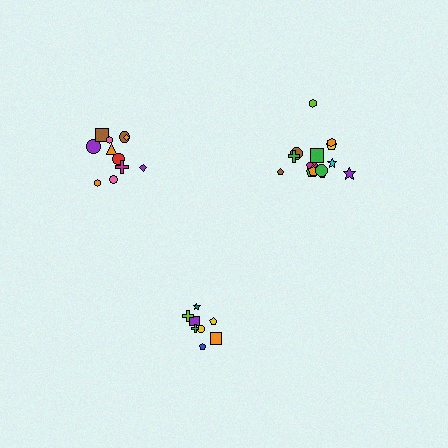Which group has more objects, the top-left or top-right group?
The top-right group.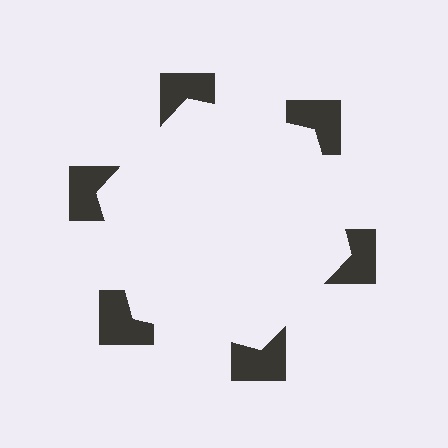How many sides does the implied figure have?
6 sides.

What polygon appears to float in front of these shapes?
An illusory hexagon — its edges are inferred from the aligned wedge cuts in the notched squares, not physically drawn.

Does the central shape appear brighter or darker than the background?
It typically appears slightly brighter than the background, even though no actual brightness change is drawn.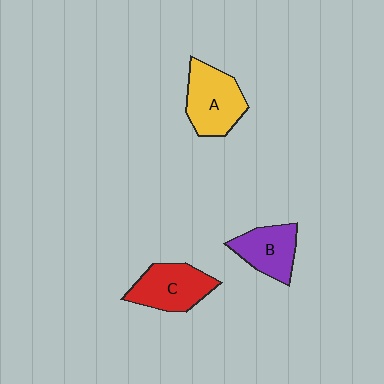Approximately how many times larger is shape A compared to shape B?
Approximately 1.3 times.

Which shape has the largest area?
Shape A (yellow).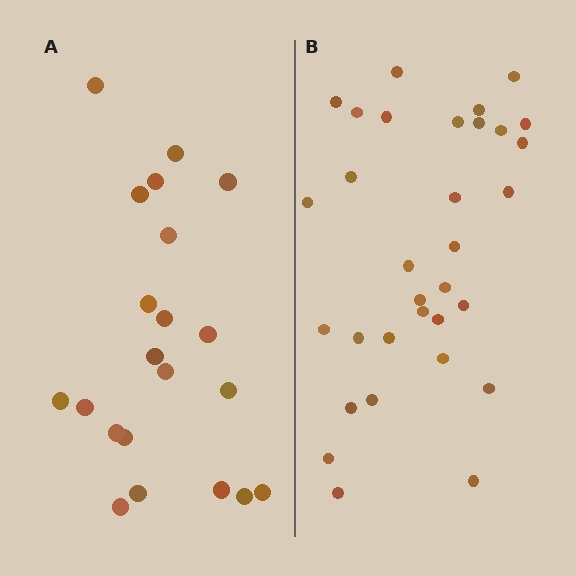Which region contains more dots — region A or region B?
Region B (the right region) has more dots.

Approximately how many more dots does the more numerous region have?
Region B has roughly 12 or so more dots than region A.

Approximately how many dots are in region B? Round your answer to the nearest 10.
About 30 dots. (The exact count is 32, which rounds to 30.)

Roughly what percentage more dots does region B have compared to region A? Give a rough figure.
About 50% more.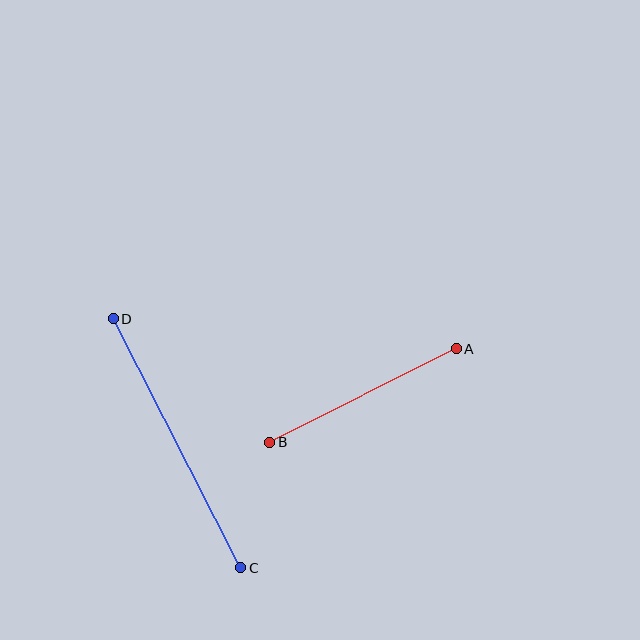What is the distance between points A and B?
The distance is approximately 208 pixels.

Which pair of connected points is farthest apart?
Points C and D are farthest apart.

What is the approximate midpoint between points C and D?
The midpoint is at approximately (177, 443) pixels.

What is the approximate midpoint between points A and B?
The midpoint is at approximately (363, 395) pixels.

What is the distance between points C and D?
The distance is approximately 280 pixels.